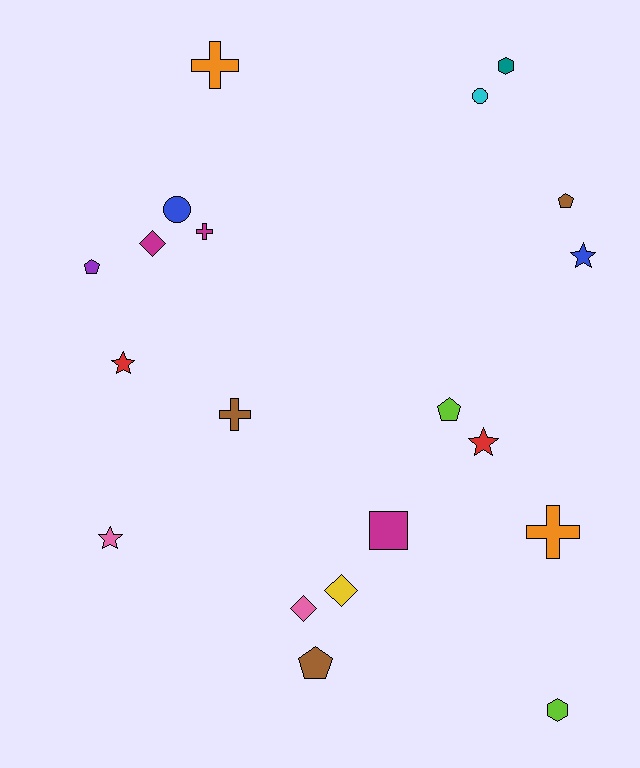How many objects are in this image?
There are 20 objects.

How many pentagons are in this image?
There are 4 pentagons.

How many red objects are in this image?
There are 2 red objects.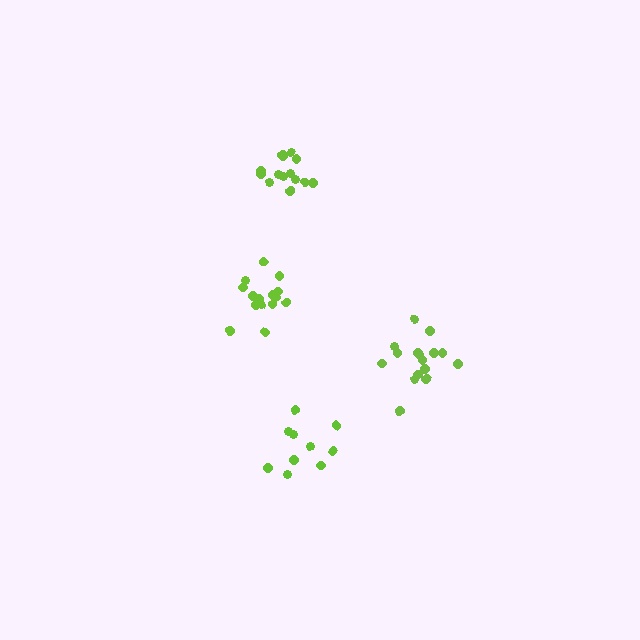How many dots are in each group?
Group 1: 16 dots, Group 2: 15 dots, Group 3: 10 dots, Group 4: 14 dots (55 total).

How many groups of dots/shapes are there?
There are 4 groups.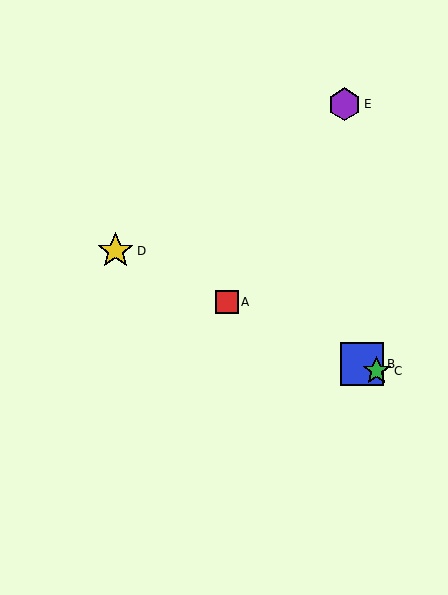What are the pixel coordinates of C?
Object C is at (377, 371).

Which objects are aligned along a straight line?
Objects A, B, C, D are aligned along a straight line.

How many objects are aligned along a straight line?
4 objects (A, B, C, D) are aligned along a straight line.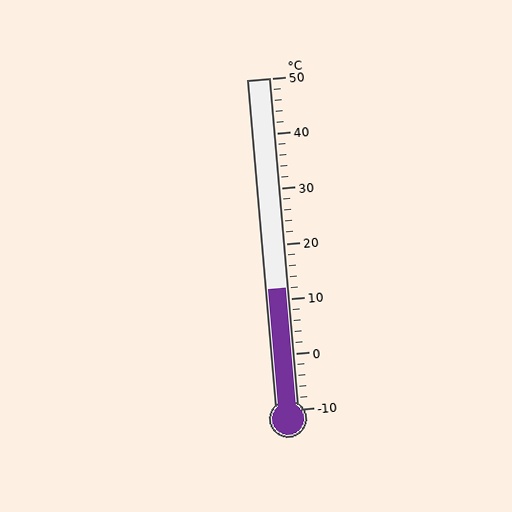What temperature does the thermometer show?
The thermometer shows approximately 12°C.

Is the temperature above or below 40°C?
The temperature is below 40°C.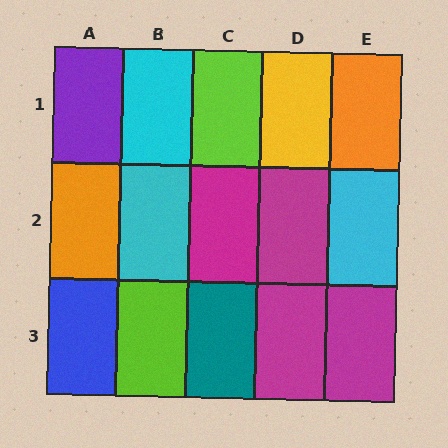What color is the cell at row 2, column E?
Cyan.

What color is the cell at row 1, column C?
Lime.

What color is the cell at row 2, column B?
Cyan.